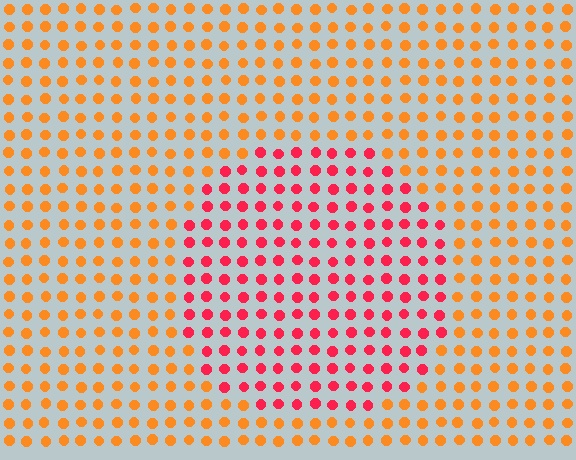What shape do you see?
I see a circle.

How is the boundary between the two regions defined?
The boundary is defined purely by a slight shift in hue (about 42 degrees). Spacing, size, and orientation are identical on both sides.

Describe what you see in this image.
The image is filled with small orange elements in a uniform arrangement. A circle-shaped region is visible where the elements are tinted to a slightly different hue, forming a subtle color boundary.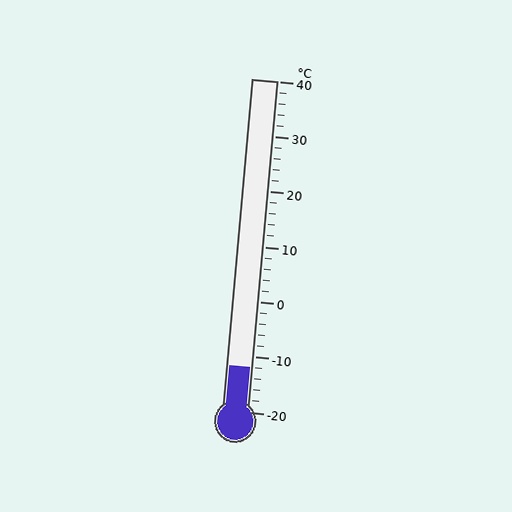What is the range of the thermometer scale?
The thermometer scale ranges from -20°C to 40°C.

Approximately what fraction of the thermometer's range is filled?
The thermometer is filled to approximately 15% of its range.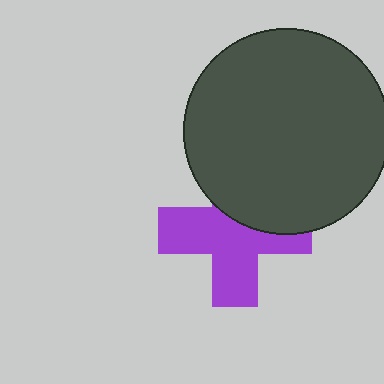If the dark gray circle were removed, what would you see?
You would see the complete purple cross.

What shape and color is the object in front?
The object in front is a dark gray circle.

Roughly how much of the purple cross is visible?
About half of it is visible (roughly 63%).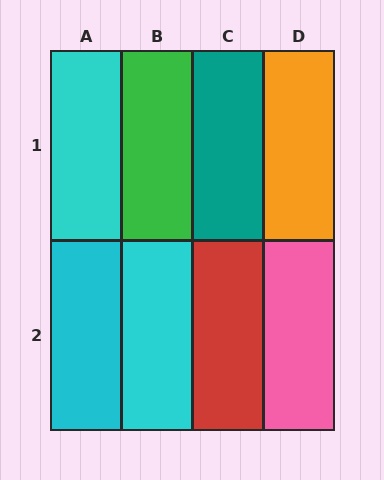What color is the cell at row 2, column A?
Cyan.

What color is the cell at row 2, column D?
Pink.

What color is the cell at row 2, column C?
Red.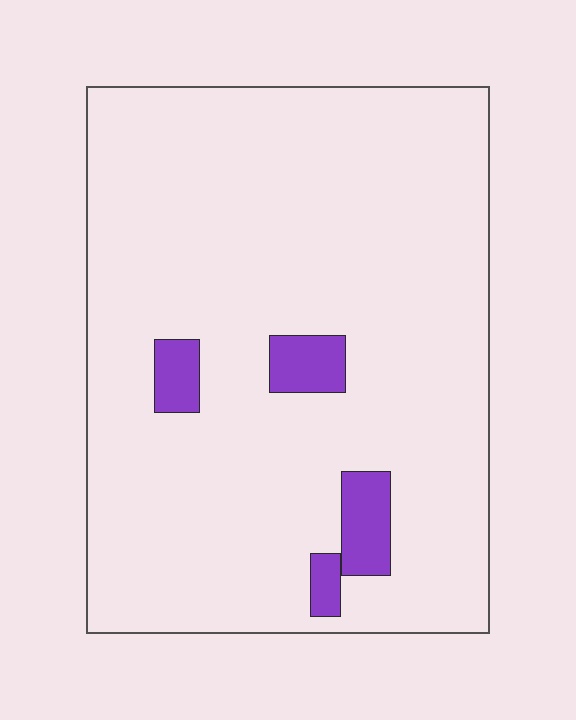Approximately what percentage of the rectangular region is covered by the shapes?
Approximately 5%.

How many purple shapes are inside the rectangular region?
4.